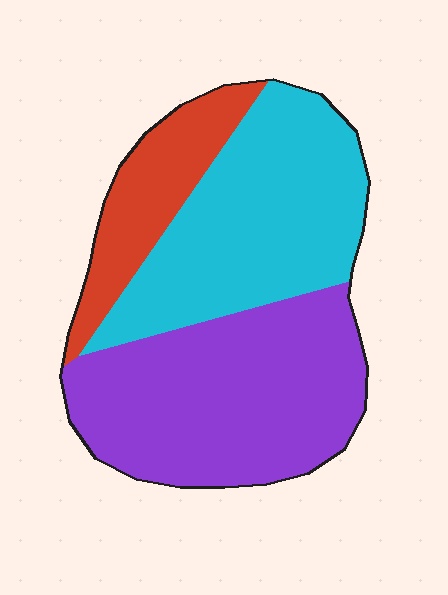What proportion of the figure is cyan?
Cyan covers 39% of the figure.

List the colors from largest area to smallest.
From largest to smallest: purple, cyan, red.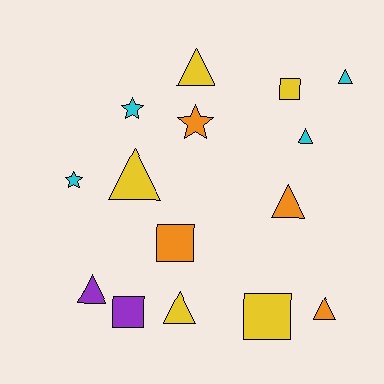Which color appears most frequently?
Yellow, with 5 objects.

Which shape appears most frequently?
Triangle, with 8 objects.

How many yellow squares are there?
There are 2 yellow squares.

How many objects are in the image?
There are 15 objects.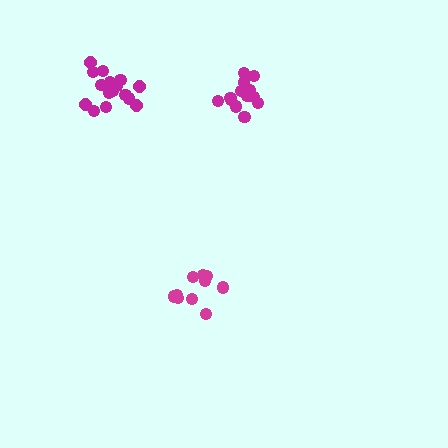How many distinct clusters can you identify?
There are 3 distinct clusters.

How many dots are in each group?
Group 1: 10 dots, Group 2: 16 dots, Group 3: 14 dots (40 total).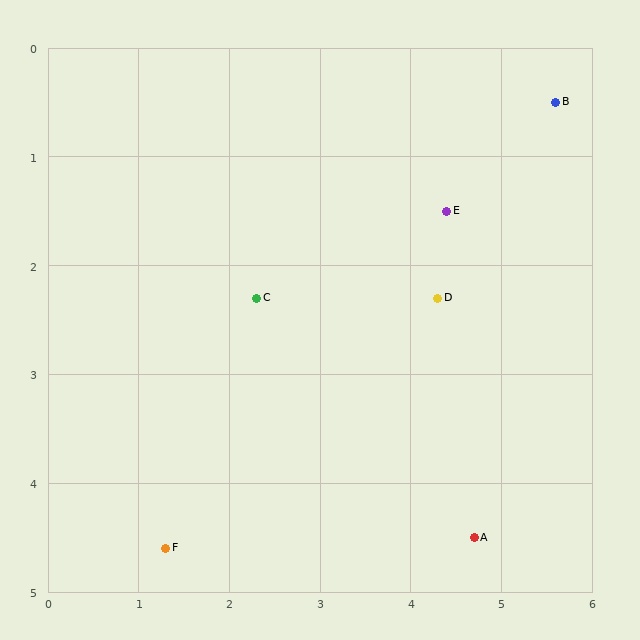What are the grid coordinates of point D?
Point D is at approximately (4.3, 2.3).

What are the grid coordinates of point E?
Point E is at approximately (4.4, 1.5).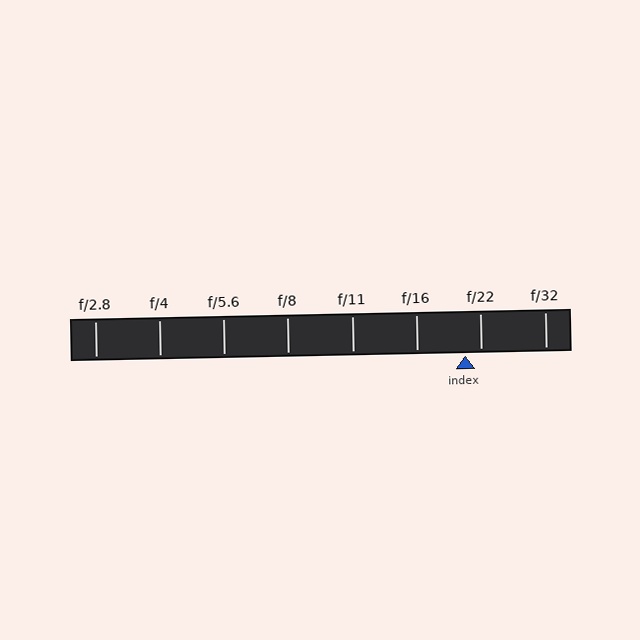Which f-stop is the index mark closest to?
The index mark is closest to f/22.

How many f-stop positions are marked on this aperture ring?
There are 8 f-stop positions marked.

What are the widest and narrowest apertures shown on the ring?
The widest aperture shown is f/2.8 and the narrowest is f/32.